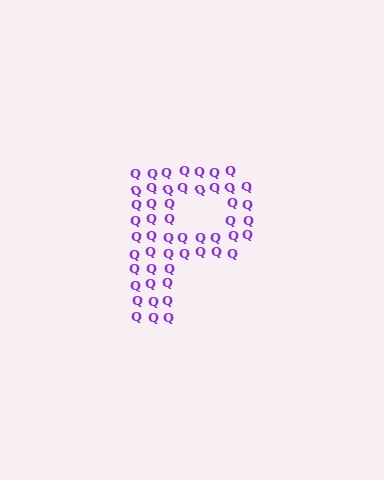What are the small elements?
The small elements are letter Q's.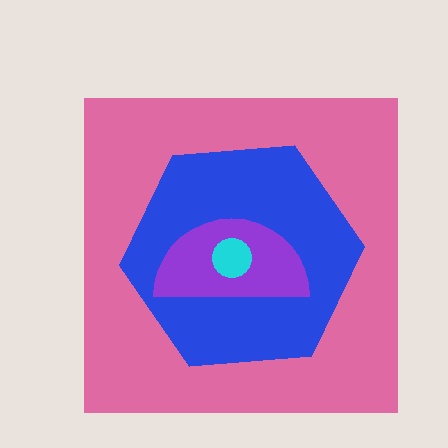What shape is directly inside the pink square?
The blue hexagon.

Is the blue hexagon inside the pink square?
Yes.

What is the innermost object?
The cyan circle.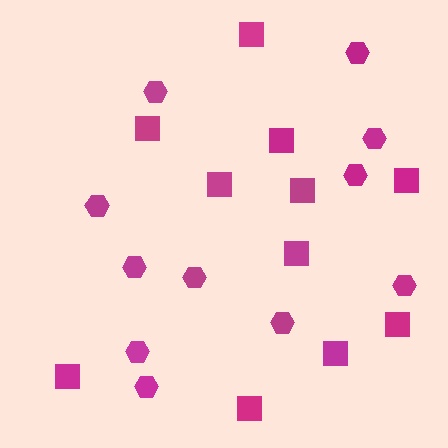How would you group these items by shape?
There are 2 groups: one group of hexagons (11) and one group of squares (11).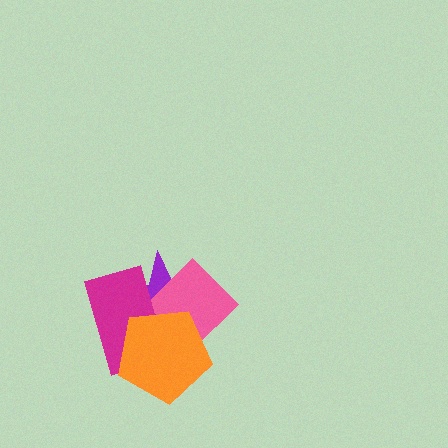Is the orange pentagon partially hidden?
No, no other shape covers it.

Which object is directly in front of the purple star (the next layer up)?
The pink diamond is directly in front of the purple star.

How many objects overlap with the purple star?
3 objects overlap with the purple star.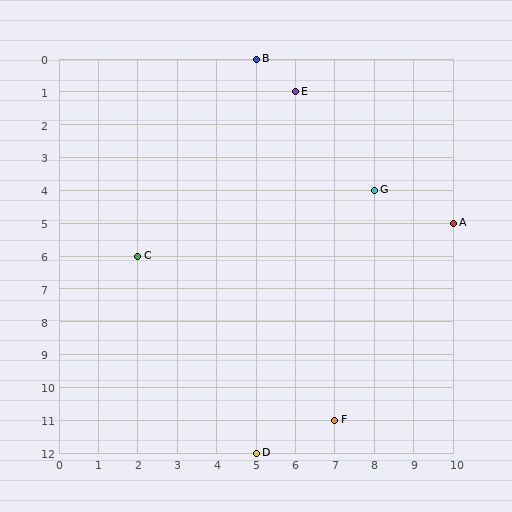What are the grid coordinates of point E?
Point E is at grid coordinates (6, 1).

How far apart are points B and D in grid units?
Points B and D are 12 rows apart.